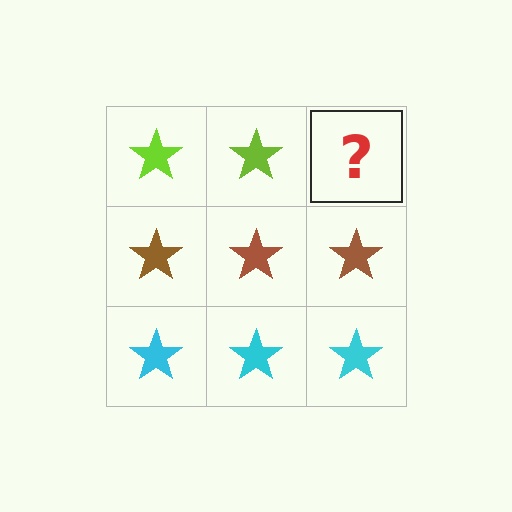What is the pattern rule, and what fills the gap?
The rule is that each row has a consistent color. The gap should be filled with a lime star.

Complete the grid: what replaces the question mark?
The question mark should be replaced with a lime star.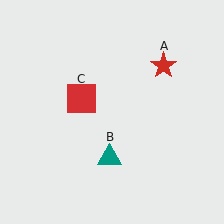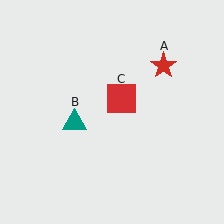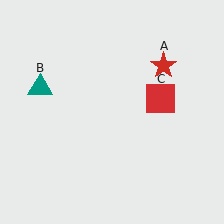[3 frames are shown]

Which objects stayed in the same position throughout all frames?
Red star (object A) remained stationary.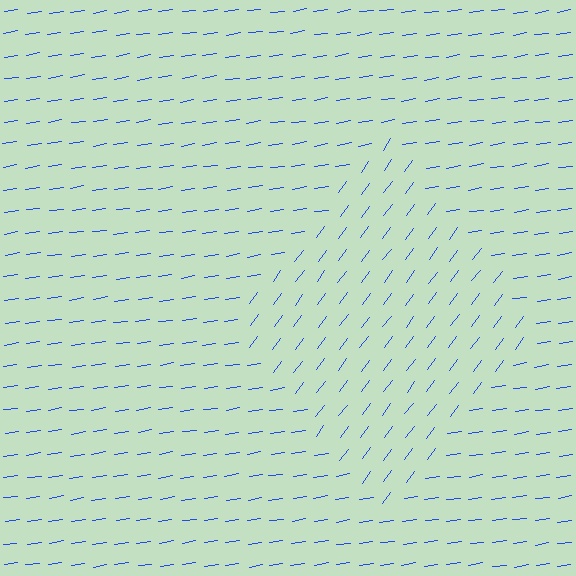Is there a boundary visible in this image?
Yes, there is a texture boundary formed by a change in line orientation.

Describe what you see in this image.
The image is filled with small blue line segments. A diamond region in the image has lines oriented differently from the surrounding lines, creating a visible texture boundary.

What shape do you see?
I see a diamond.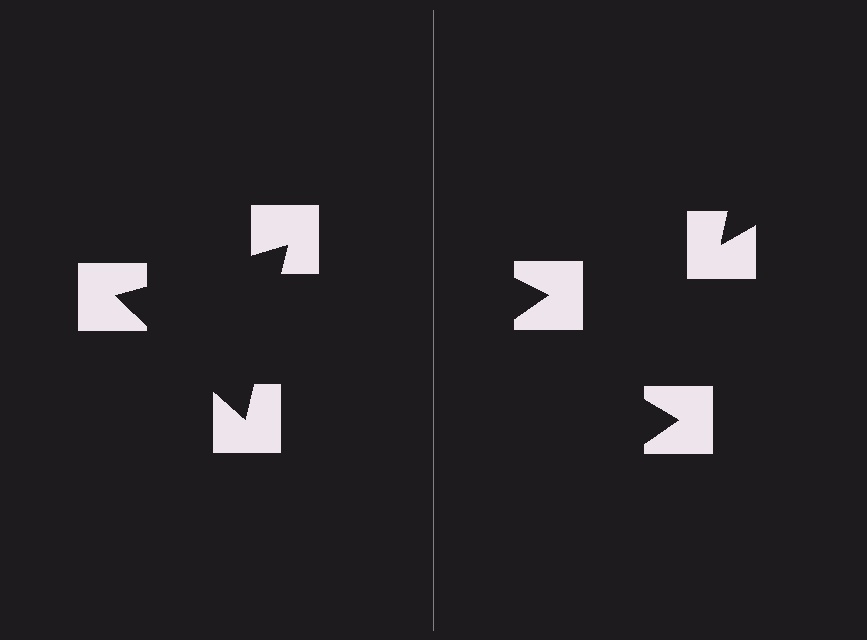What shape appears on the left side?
An illusory triangle.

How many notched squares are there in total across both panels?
6 — 3 on each side.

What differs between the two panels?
The notched squares are positioned identically on both sides; only the wedge orientations differ. On the left they align to a triangle; on the right they are misaligned.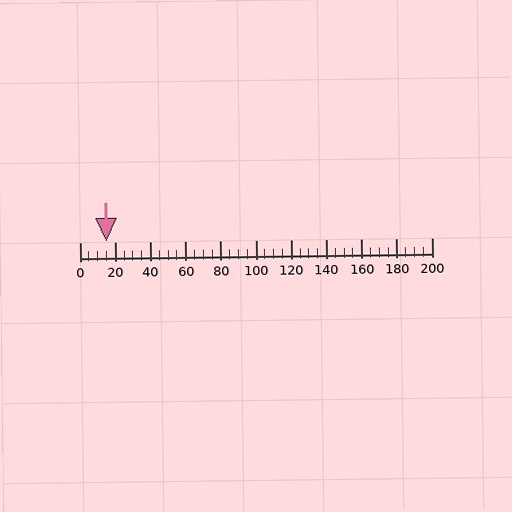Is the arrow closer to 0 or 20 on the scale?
The arrow is closer to 20.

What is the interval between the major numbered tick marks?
The major tick marks are spaced 20 units apart.